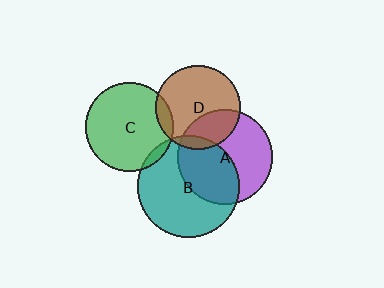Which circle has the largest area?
Circle B (teal).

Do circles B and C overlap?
Yes.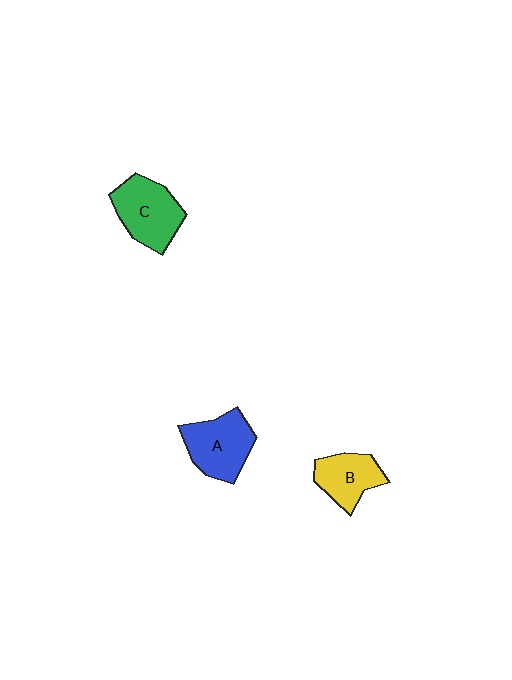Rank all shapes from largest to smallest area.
From largest to smallest: C (green), A (blue), B (yellow).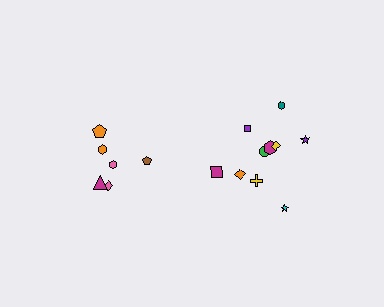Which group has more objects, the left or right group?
The right group.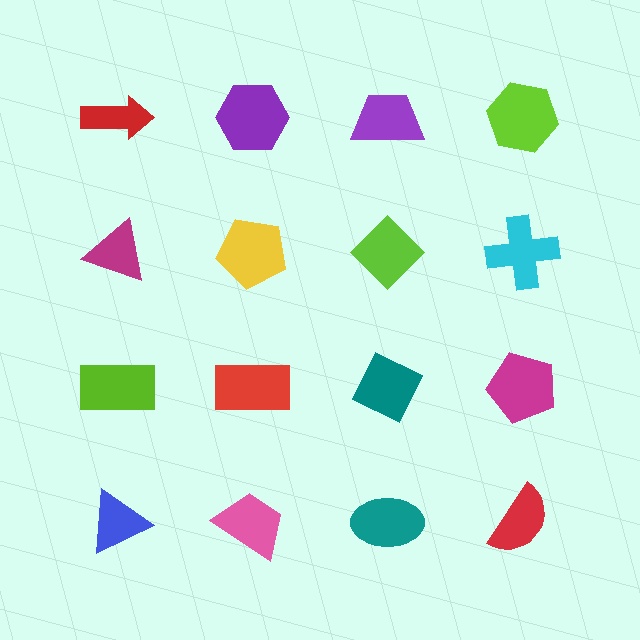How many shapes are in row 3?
4 shapes.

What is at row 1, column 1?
A red arrow.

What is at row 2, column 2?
A yellow pentagon.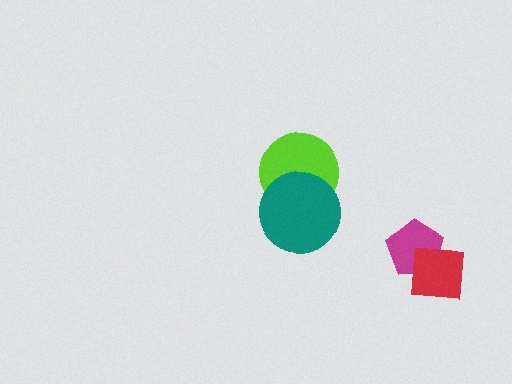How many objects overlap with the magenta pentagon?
1 object overlaps with the magenta pentagon.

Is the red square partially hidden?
No, no other shape covers it.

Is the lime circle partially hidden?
Yes, it is partially covered by another shape.